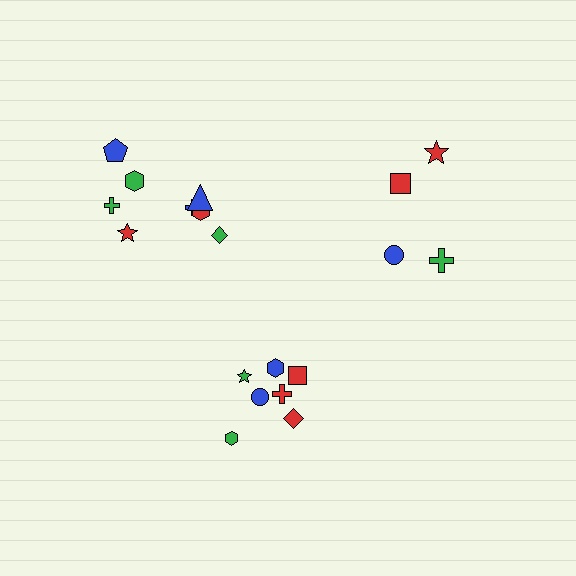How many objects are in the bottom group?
There are 7 objects.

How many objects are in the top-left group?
There are 8 objects.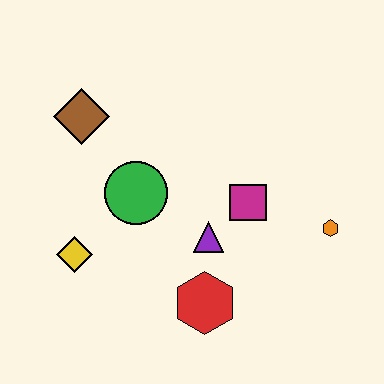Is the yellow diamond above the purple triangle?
No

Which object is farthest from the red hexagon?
The brown diamond is farthest from the red hexagon.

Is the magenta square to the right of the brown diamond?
Yes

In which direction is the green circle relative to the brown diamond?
The green circle is below the brown diamond.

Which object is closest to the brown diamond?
The green circle is closest to the brown diamond.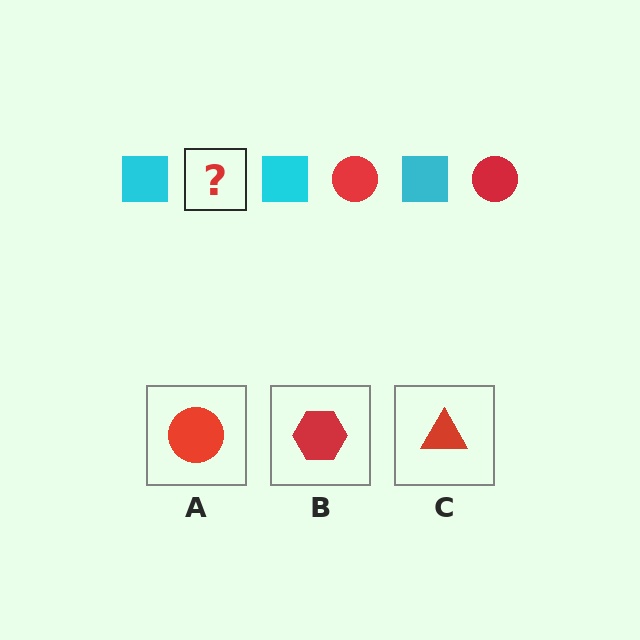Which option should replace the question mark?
Option A.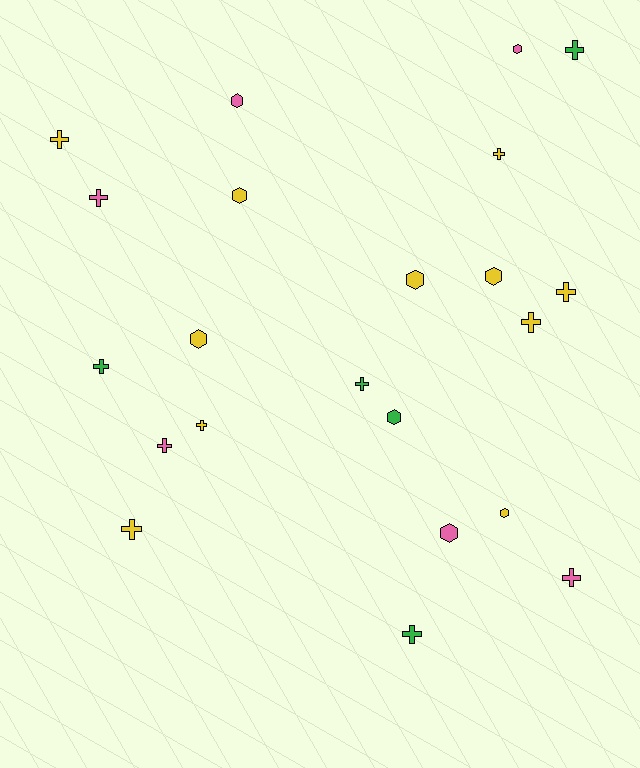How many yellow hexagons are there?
There are 5 yellow hexagons.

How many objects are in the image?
There are 22 objects.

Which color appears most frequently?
Yellow, with 11 objects.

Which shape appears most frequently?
Cross, with 13 objects.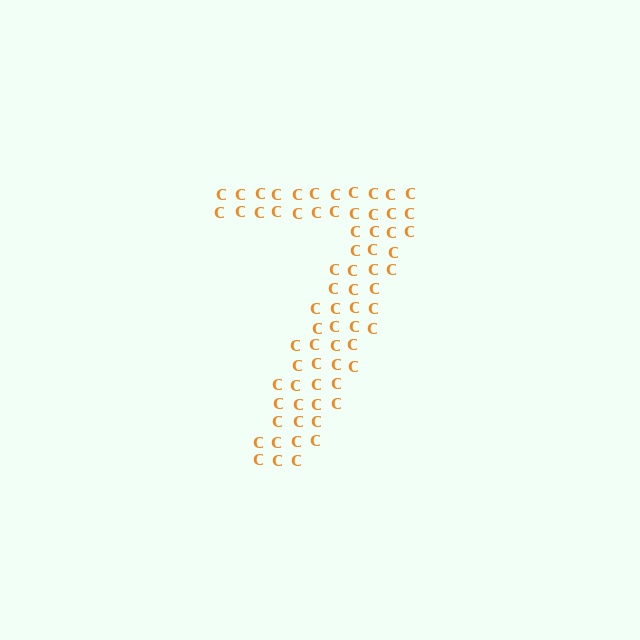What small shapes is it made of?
It is made of small letter C's.